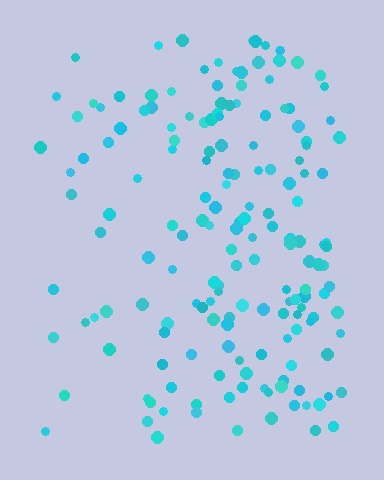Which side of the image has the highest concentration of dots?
The right.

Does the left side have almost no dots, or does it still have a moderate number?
Still a moderate number, just noticeably fewer than the right.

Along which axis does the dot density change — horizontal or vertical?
Horizontal.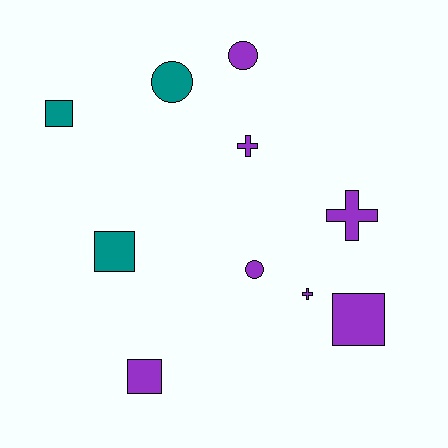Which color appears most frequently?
Purple, with 7 objects.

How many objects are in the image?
There are 10 objects.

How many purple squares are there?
There are 2 purple squares.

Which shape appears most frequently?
Square, with 4 objects.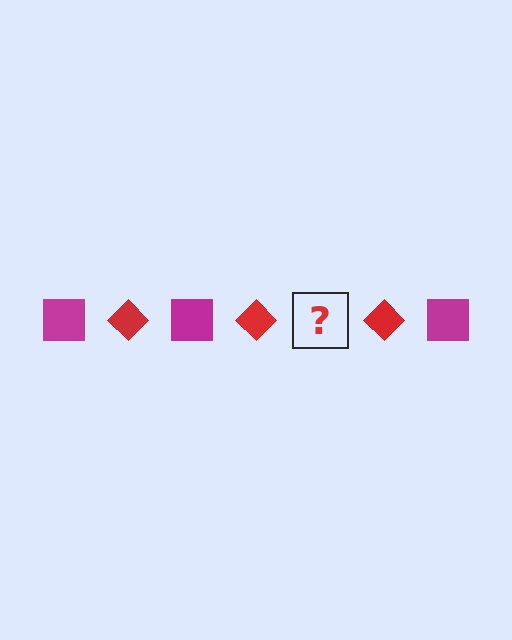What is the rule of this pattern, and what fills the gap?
The rule is that the pattern alternates between magenta square and red diamond. The gap should be filled with a magenta square.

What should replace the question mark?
The question mark should be replaced with a magenta square.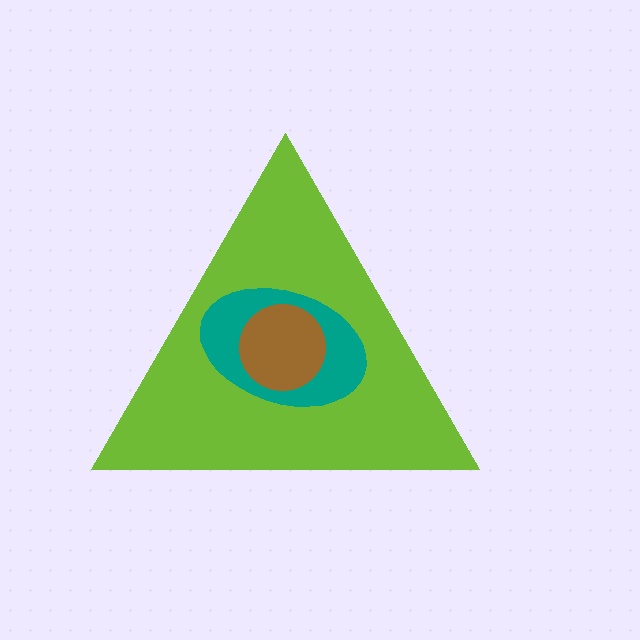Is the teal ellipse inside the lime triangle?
Yes.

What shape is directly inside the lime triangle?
The teal ellipse.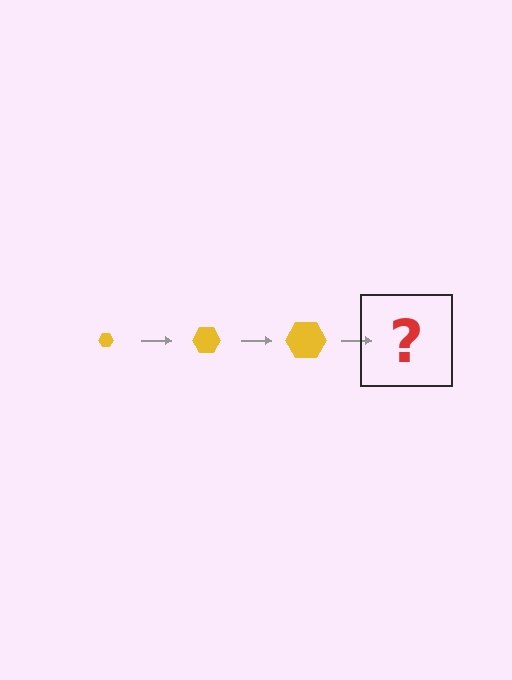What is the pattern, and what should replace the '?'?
The pattern is that the hexagon gets progressively larger each step. The '?' should be a yellow hexagon, larger than the previous one.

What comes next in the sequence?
The next element should be a yellow hexagon, larger than the previous one.